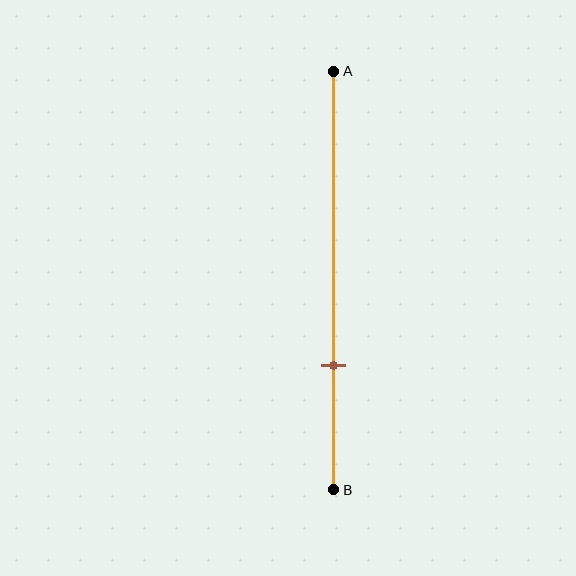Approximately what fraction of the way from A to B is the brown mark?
The brown mark is approximately 70% of the way from A to B.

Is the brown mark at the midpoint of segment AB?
No, the mark is at about 70% from A, not at the 50% midpoint.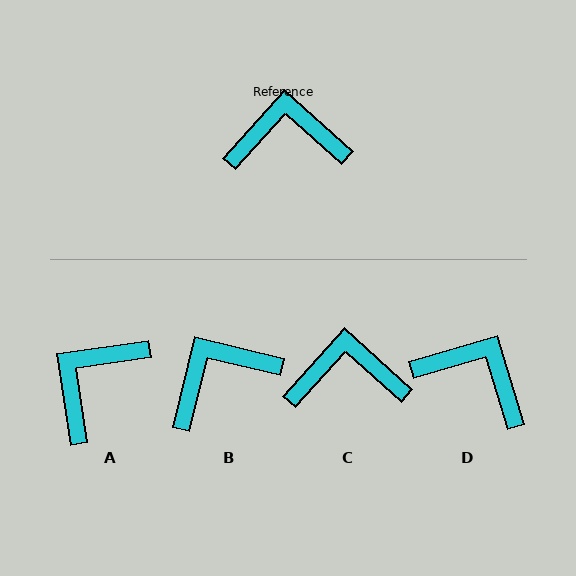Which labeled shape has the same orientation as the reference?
C.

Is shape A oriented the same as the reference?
No, it is off by about 51 degrees.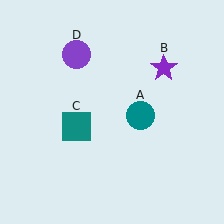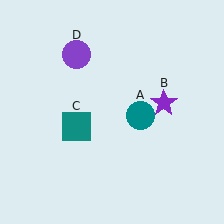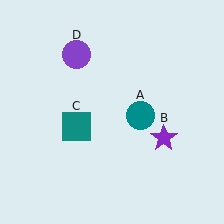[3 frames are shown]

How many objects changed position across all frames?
1 object changed position: purple star (object B).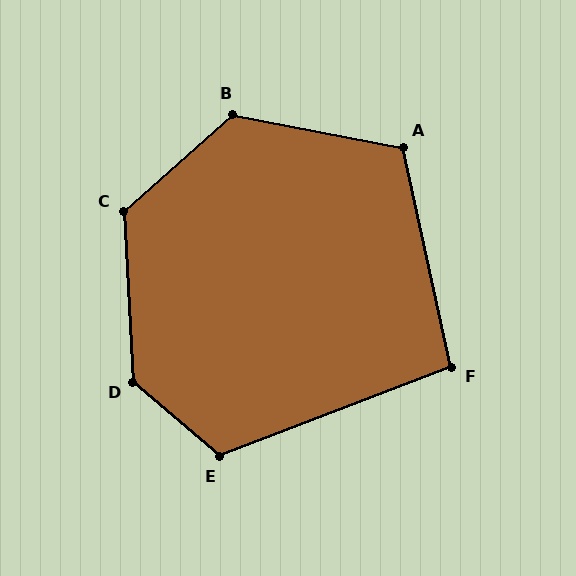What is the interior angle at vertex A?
Approximately 113 degrees (obtuse).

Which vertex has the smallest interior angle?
F, at approximately 99 degrees.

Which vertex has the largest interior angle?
D, at approximately 134 degrees.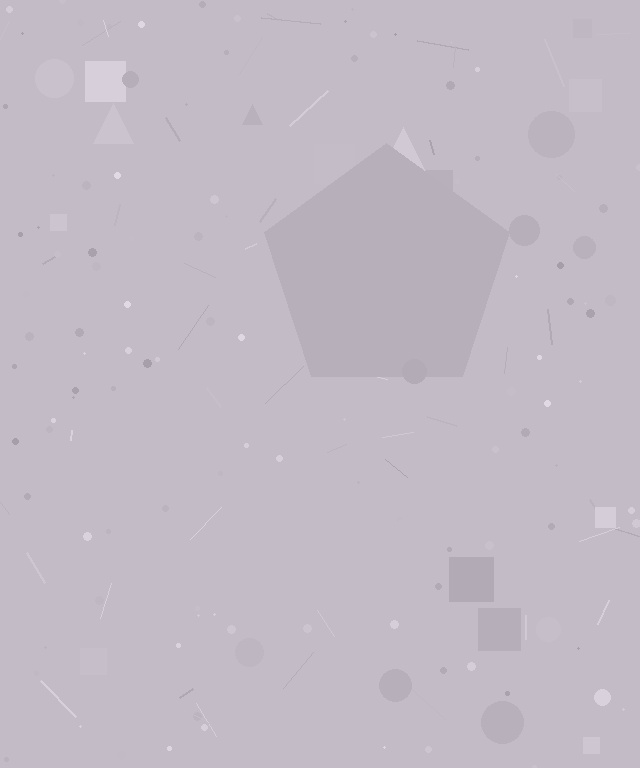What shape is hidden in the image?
A pentagon is hidden in the image.